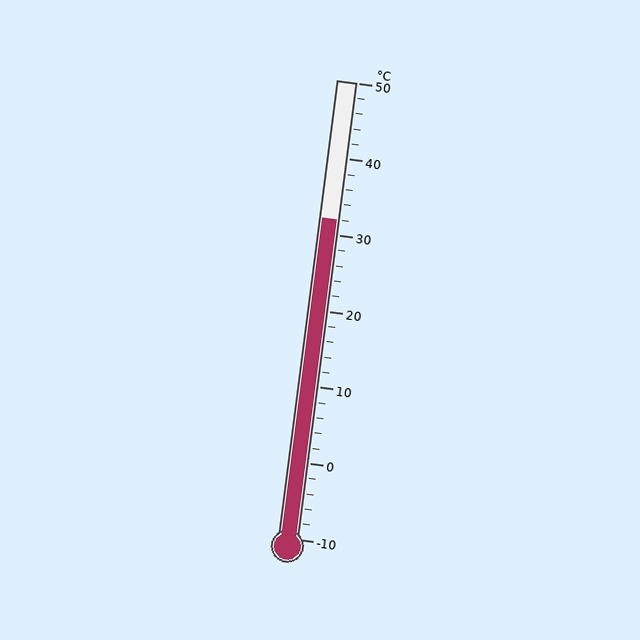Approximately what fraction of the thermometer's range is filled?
The thermometer is filled to approximately 70% of its range.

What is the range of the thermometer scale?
The thermometer scale ranges from -10°C to 50°C.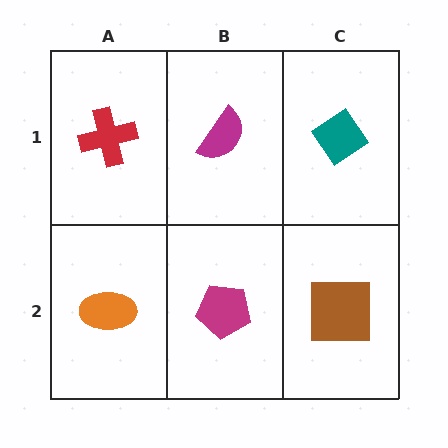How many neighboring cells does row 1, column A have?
2.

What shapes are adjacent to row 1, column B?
A magenta pentagon (row 2, column B), a red cross (row 1, column A), a teal diamond (row 1, column C).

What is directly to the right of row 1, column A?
A magenta semicircle.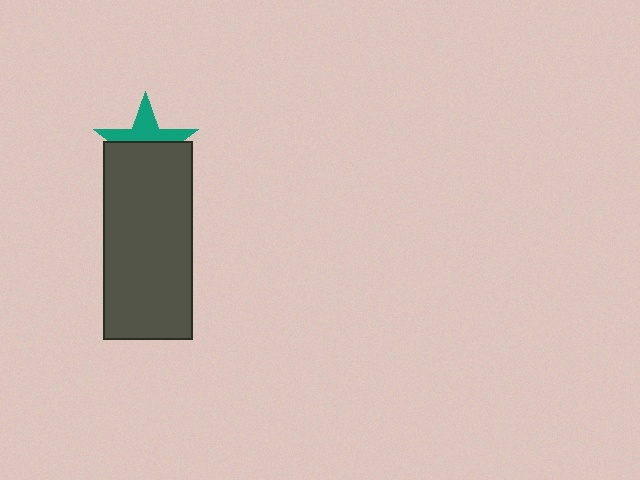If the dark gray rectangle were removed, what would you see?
You would see the complete teal star.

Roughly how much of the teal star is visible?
A small part of it is visible (roughly 44%).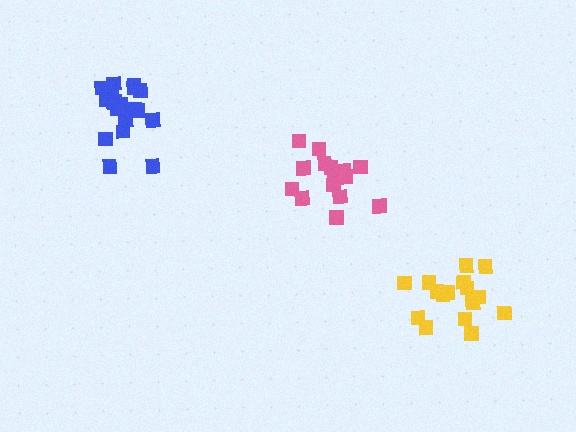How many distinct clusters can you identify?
There are 3 distinct clusters.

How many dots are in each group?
Group 1: 16 dots, Group 2: 20 dots, Group 3: 15 dots (51 total).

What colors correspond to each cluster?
The clusters are colored: yellow, blue, pink.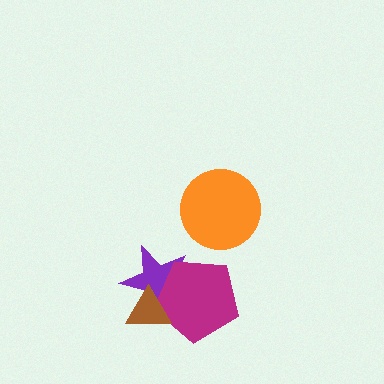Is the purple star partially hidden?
Yes, it is partially covered by another shape.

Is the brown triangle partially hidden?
No, no other shape covers it.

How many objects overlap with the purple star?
2 objects overlap with the purple star.